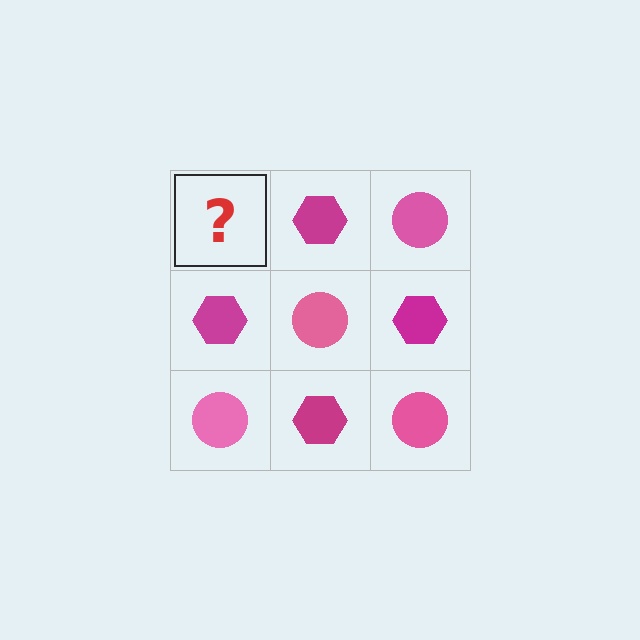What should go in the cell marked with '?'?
The missing cell should contain a pink circle.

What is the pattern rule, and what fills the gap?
The rule is that it alternates pink circle and magenta hexagon in a checkerboard pattern. The gap should be filled with a pink circle.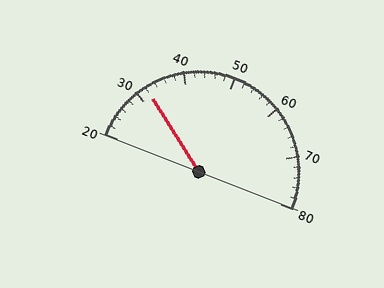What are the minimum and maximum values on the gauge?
The gauge ranges from 20 to 80.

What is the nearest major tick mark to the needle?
The nearest major tick mark is 30.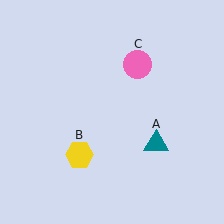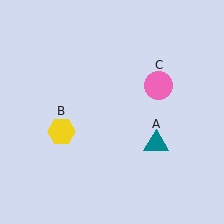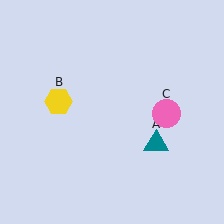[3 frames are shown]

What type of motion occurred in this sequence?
The yellow hexagon (object B), pink circle (object C) rotated clockwise around the center of the scene.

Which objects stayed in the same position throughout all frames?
Teal triangle (object A) remained stationary.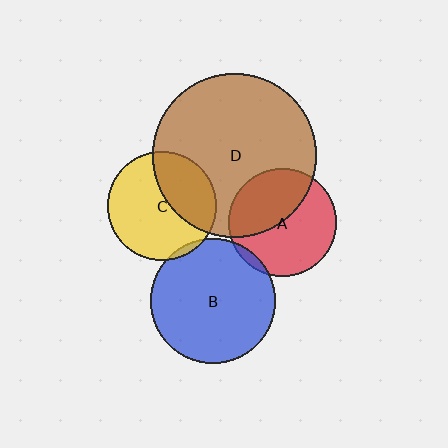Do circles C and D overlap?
Yes.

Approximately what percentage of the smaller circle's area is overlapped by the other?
Approximately 35%.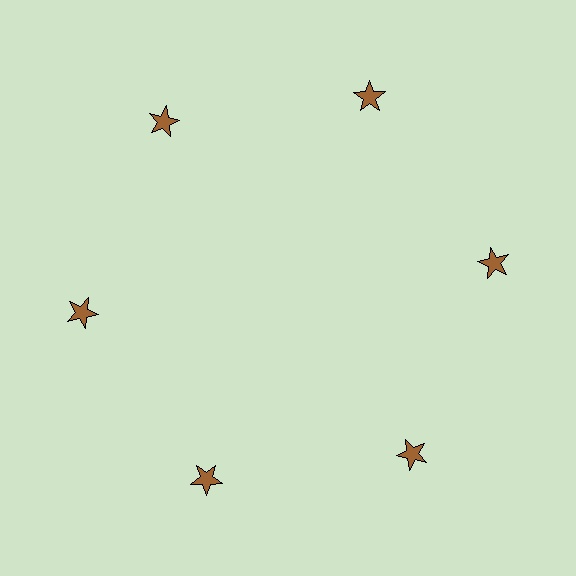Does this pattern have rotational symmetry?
Yes, this pattern has 6-fold rotational symmetry. It looks the same after rotating 60 degrees around the center.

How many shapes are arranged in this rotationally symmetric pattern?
There are 6 shapes, arranged in 6 groups of 1.